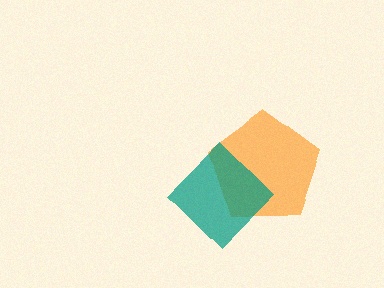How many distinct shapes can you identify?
There are 2 distinct shapes: an orange pentagon, a teal diamond.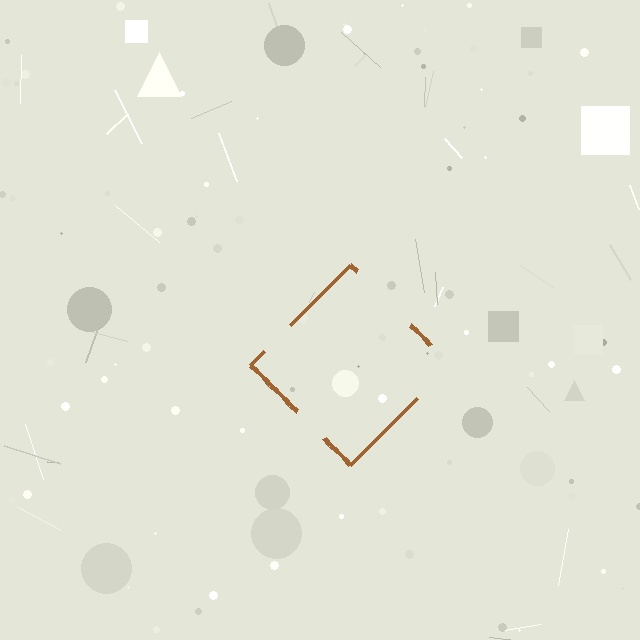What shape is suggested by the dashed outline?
The dashed outline suggests a diamond.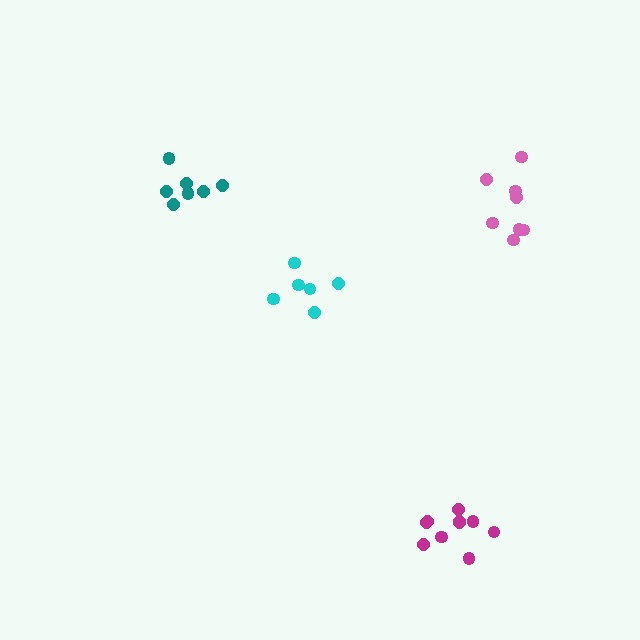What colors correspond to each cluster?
The clusters are colored: cyan, teal, magenta, pink.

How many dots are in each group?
Group 1: 6 dots, Group 2: 7 dots, Group 3: 10 dots, Group 4: 8 dots (31 total).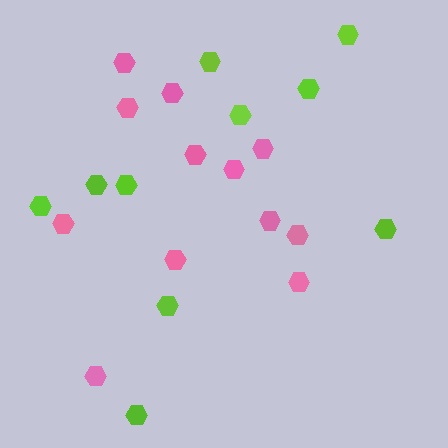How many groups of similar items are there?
There are 2 groups: one group of lime hexagons (10) and one group of pink hexagons (12).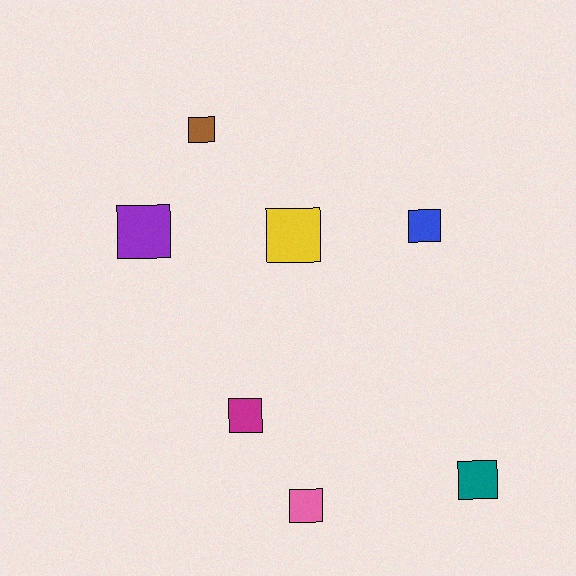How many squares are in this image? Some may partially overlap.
There are 7 squares.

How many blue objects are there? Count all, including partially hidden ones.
There is 1 blue object.